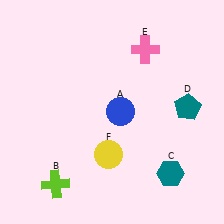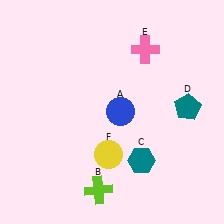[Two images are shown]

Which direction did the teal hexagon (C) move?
The teal hexagon (C) moved left.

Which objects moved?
The objects that moved are: the lime cross (B), the teal hexagon (C).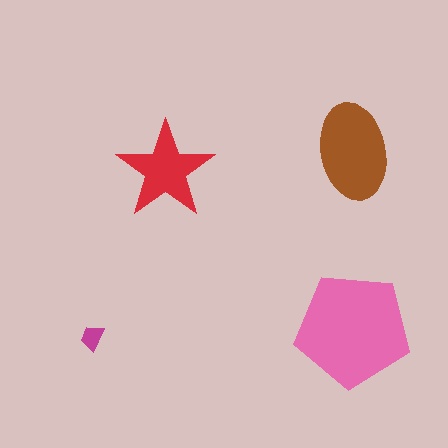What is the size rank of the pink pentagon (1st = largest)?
1st.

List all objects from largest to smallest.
The pink pentagon, the brown ellipse, the red star, the magenta trapezoid.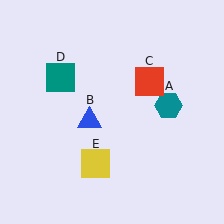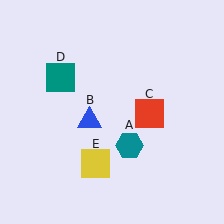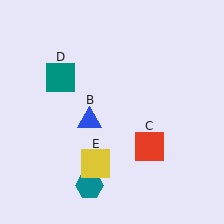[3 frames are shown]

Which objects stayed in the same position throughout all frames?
Blue triangle (object B) and teal square (object D) and yellow square (object E) remained stationary.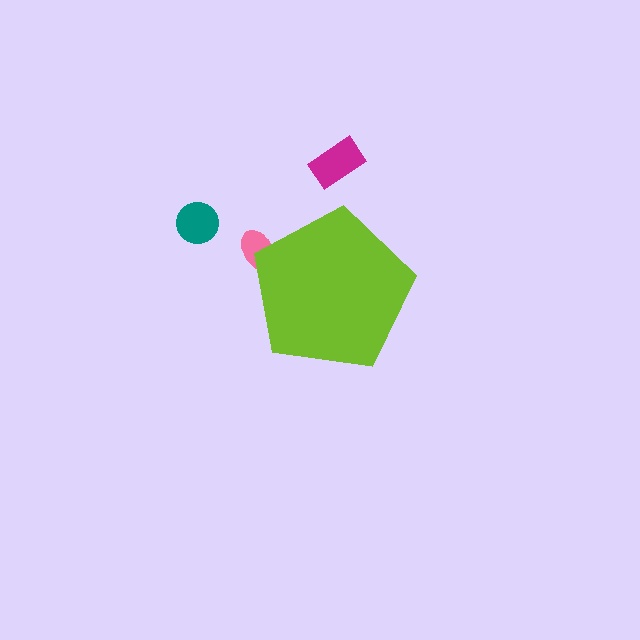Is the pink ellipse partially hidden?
Yes, the pink ellipse is partially hidden behind the lime pentagon.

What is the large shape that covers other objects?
A lime pentagon.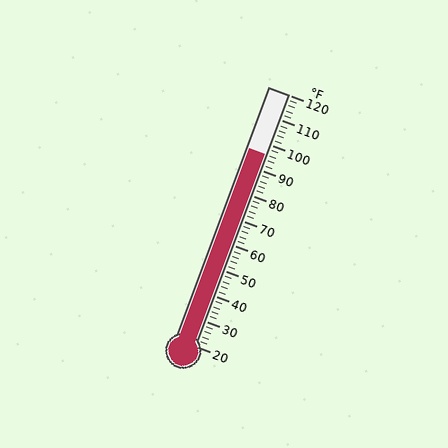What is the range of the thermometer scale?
The thermometer scale ranges from 20°F to 120°F.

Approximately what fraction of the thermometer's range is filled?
The thermometer is filled to approximately 75% of its range.